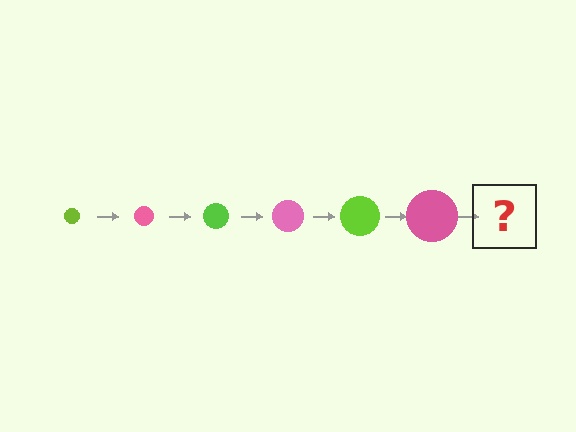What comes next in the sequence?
The next element should be a lime circle, larger than the previous one.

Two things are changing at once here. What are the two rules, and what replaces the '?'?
The two rules are that the circle grows larger each step and the color cycles through lime and pink. The '?' should be a lime circle, larger than the previous one.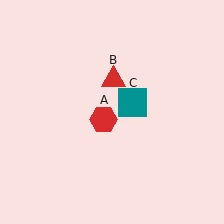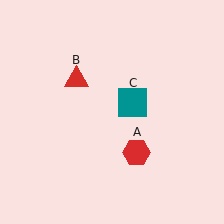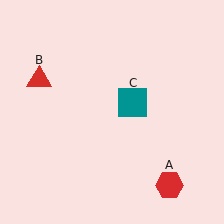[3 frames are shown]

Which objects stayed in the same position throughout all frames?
Teal square (object C) remained stationary.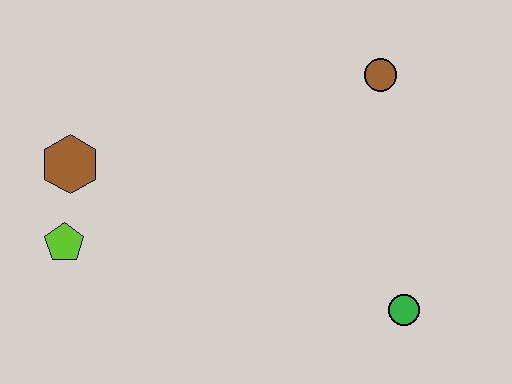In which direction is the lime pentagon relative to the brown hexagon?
The lime pentagon is below the brown hexagon.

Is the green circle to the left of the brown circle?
No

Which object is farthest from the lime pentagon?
The brown circle is farthest from the lime pentagon.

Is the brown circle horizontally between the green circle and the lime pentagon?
Yes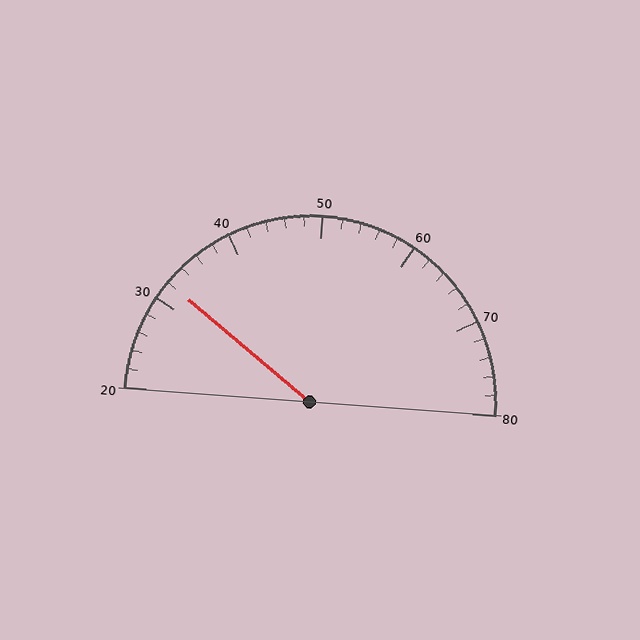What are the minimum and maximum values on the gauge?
The gauge ranges from 20 to 80.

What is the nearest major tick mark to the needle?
The nearest major tick mark is 30.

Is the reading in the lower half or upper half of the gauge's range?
The reading is in the lower half of the range (20 to 80).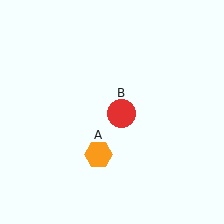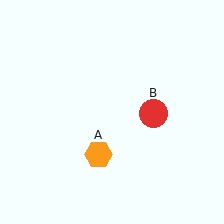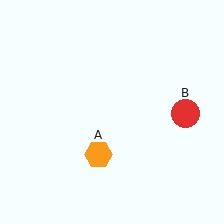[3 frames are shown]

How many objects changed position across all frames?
1 object changed position: red circle (object B).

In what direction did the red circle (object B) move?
The red circle (object B) moved right.